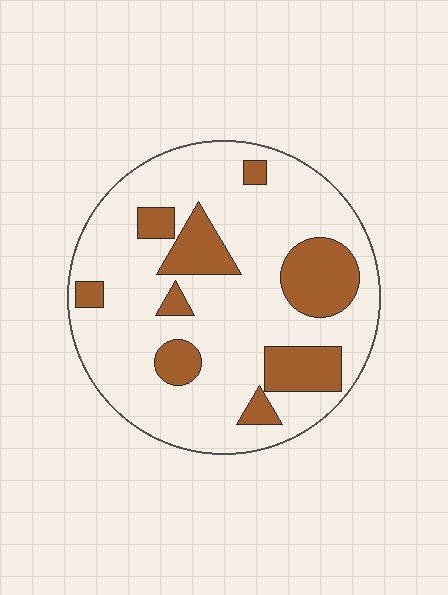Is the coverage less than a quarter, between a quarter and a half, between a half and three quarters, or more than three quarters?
Less than a quarter.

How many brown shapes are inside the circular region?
9.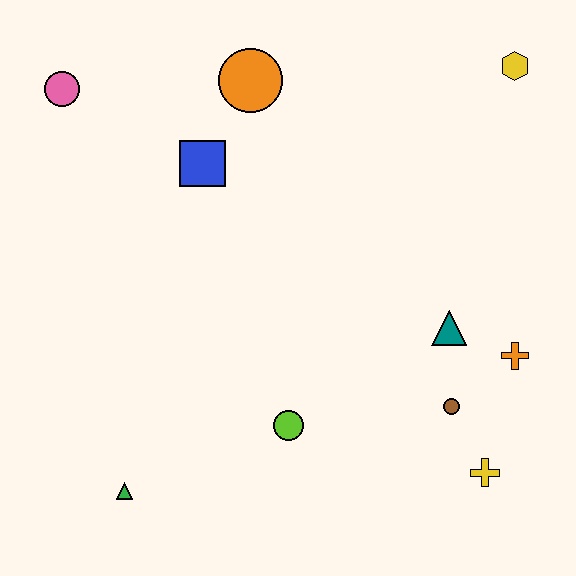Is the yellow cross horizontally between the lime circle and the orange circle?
No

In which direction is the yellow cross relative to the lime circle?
The yellow cross is to the right of the lime circle.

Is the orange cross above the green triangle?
Yes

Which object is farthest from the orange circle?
The yellow cross is farthest from the orange circle.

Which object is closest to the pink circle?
The blue square is closest to the pink circle.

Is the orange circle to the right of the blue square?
Yes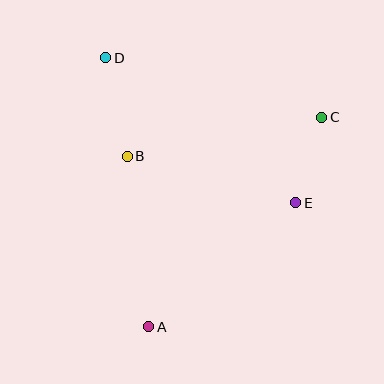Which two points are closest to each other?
Points C and E are closest to each other.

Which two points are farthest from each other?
Points A and D are farthest from each other.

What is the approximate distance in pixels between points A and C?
The distance between A and C is approximately 272 pixels.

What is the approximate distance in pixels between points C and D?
The distance between C and D is approximately 224 pixels.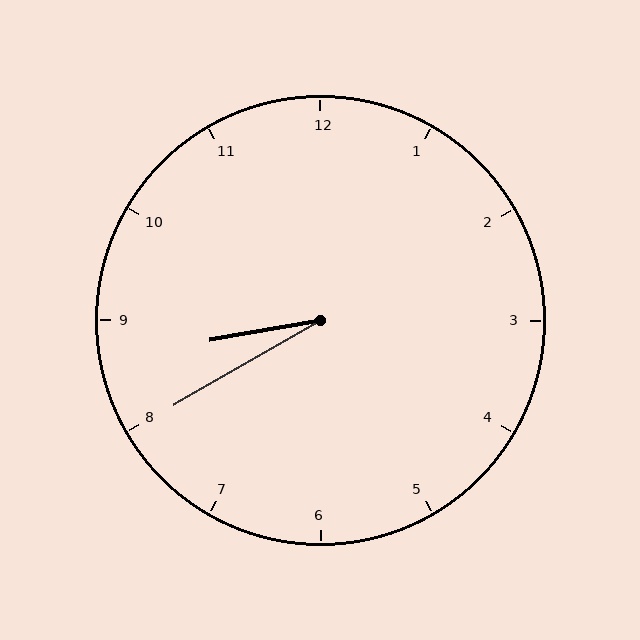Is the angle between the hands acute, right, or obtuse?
It is acute.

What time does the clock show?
8:40.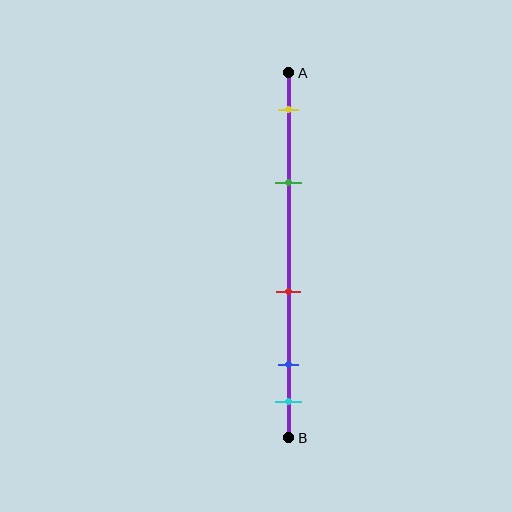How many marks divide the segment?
There are 5 marks dividing the segment.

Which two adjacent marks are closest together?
The blue and cyan marks are the closest adjacent pair.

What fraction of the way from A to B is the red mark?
The red mark is approximately 60% (0.6) of the way from A to B.